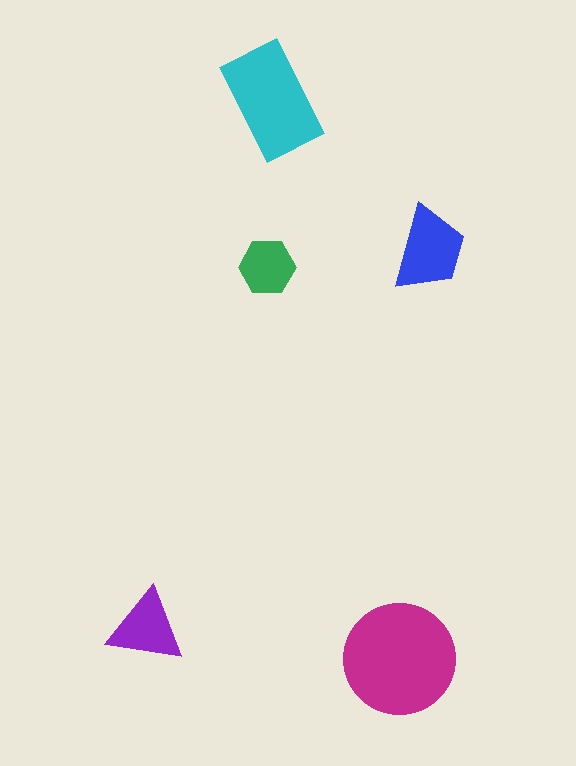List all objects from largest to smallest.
The magenta circle, the cyan rectangle, the blue trapezoid, the purple triangle, the green hexagon.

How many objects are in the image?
There are 5 objects in the image.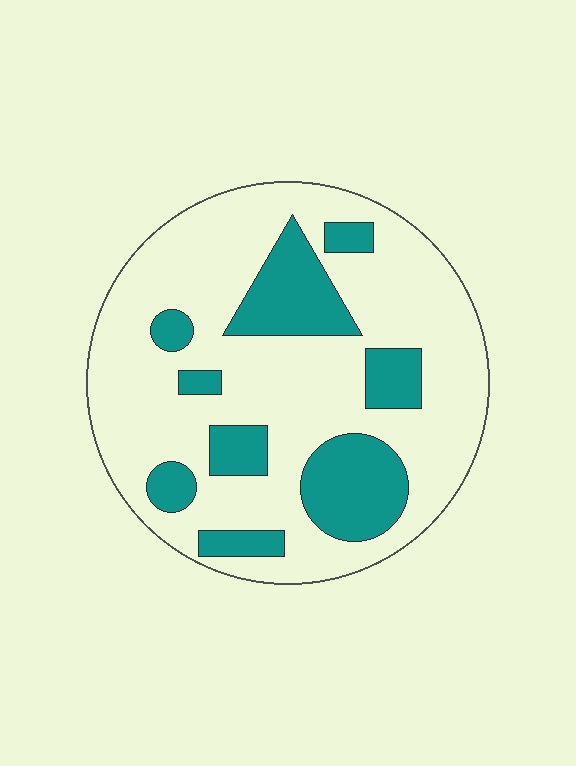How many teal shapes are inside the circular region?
9.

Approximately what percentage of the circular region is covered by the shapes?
Approximately 25%.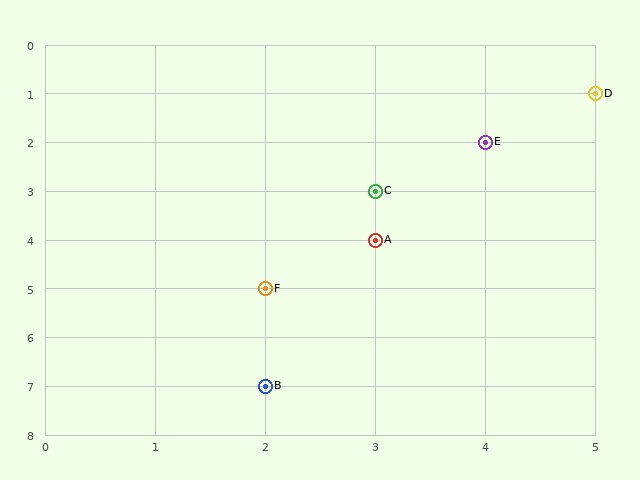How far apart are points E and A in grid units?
Points E and A are 1 column and 2 rows apart (about 2.2 grid units diagonally).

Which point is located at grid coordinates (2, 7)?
Point B is at (2, 7).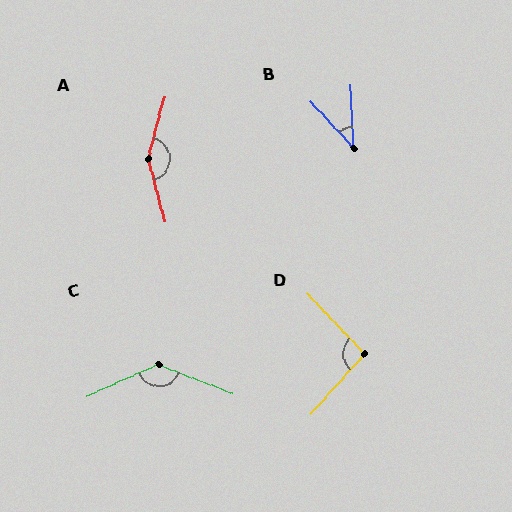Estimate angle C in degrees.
Approximately 135 degrees.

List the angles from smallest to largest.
B (40°), D (95°), C (135°), A (151°).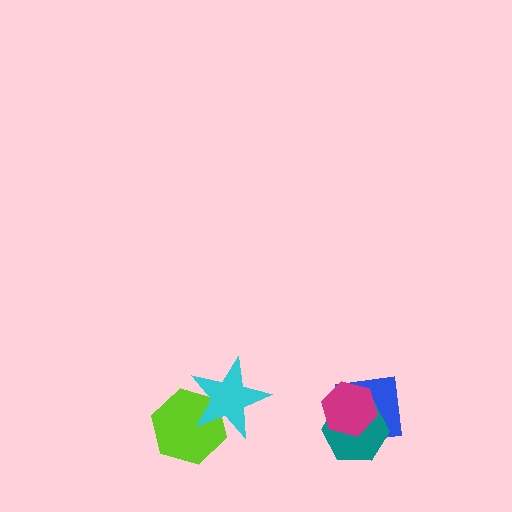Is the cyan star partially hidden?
No, no other shape covers it.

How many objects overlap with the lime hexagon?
1 object overlaps with the lime hexagon.